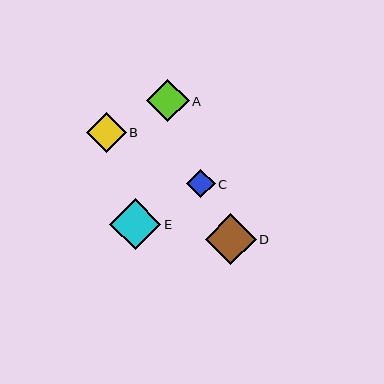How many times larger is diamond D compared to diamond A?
Diamond D is approximately 1.2 times the size of diamond A.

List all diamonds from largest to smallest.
From largest to smallest: E, D, A, B, C.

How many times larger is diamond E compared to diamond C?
Diamond E is approximately 1.8 times the size of diamond C.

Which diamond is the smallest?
Diamond C is the smallest with a size of approximately 28 pixels.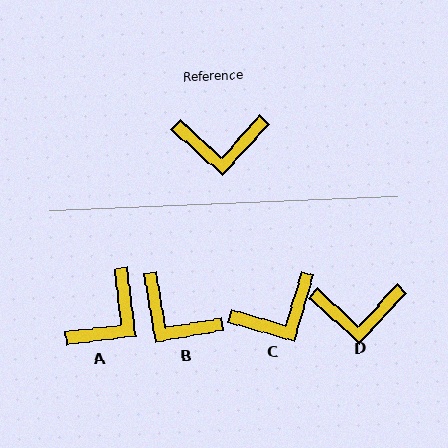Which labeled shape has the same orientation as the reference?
D.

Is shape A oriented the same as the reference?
No, it is off by about 49 degrees.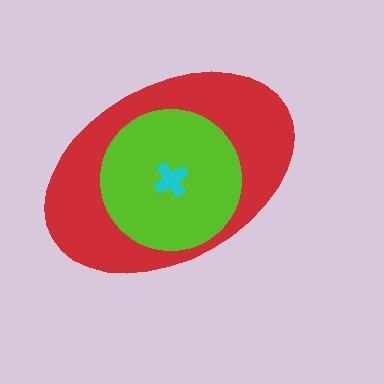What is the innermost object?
The cyan cross.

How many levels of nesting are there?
3.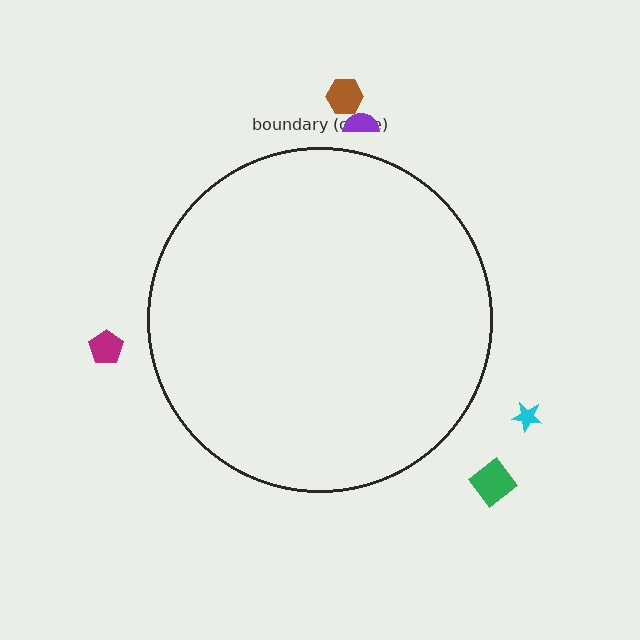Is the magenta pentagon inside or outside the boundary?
Outside.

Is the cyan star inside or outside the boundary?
Outside.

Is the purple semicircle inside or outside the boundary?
Outside.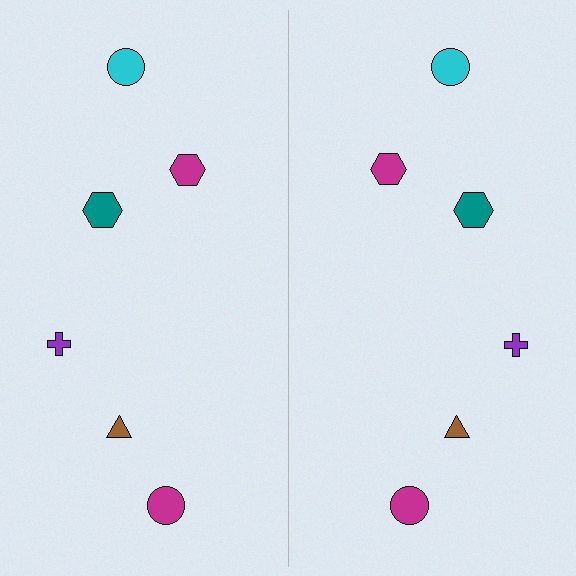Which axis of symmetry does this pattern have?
The pattern has a vertical axis of symmetry running through the center of the image.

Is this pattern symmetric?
Yes, this pattern has bilateral (reflection) symmetry.